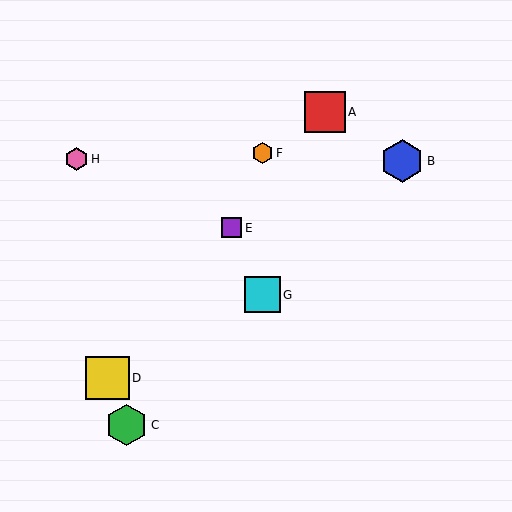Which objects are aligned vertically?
Objects F, G are aligned vertically.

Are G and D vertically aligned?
No, G is at x≈263 and D is at x≈107.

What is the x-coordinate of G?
Object G is at x≈263.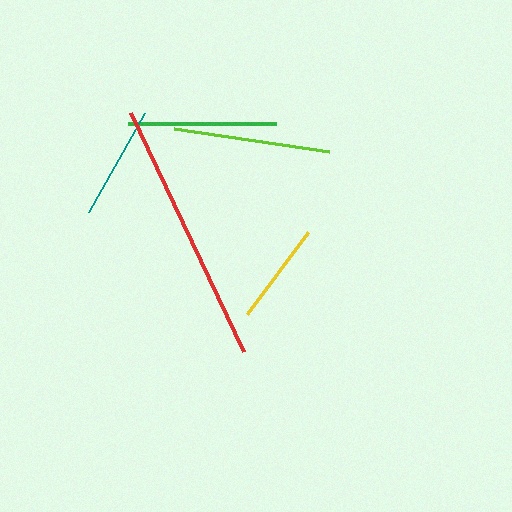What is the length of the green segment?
The green segment is approximately 148 pixels long.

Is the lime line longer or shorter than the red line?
The red line is longer than the lime line.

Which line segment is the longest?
The red line is the longest at approximately 264 pixels.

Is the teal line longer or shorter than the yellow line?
The teal line is longer than the yellow line.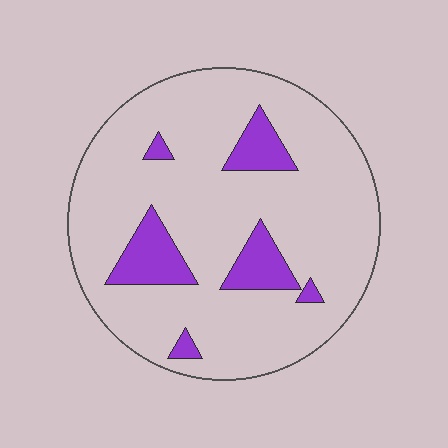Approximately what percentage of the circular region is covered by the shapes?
Approximately 15%.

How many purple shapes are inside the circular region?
6.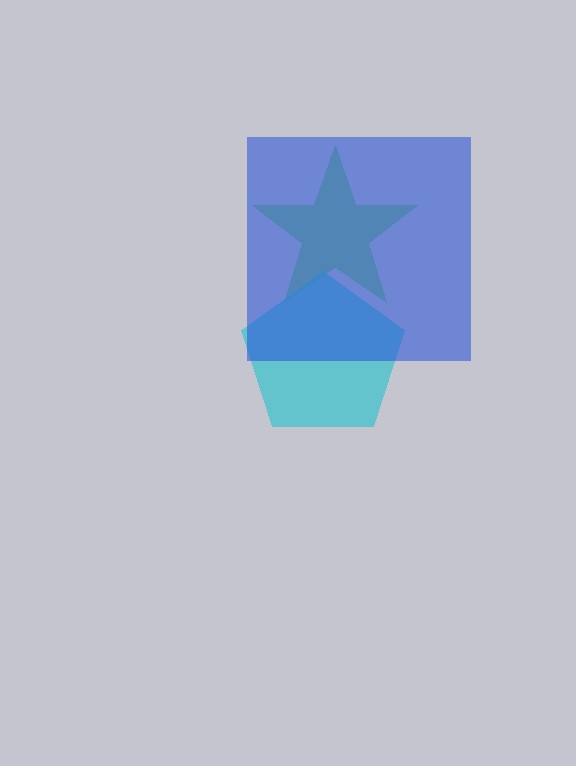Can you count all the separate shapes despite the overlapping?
Yes, there are 3 separate shapes.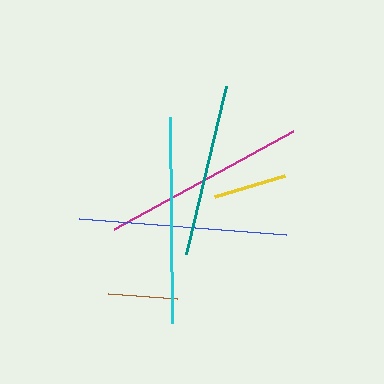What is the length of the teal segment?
The teal segment is approximately 172 pixels long.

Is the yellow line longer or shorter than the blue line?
The blue line is longer than the yellow line.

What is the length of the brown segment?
The brown segment is approximately 69 pixels long.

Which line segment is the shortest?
The brown line is the shortest at approximately 69 pixels.